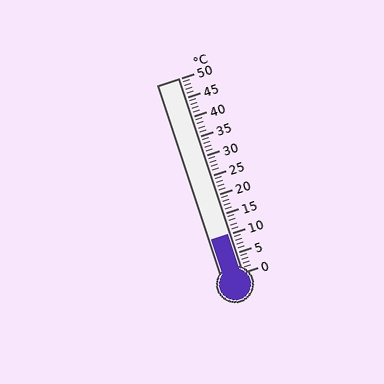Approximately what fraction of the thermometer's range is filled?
The thermometer is filled to approximately 20% of its range.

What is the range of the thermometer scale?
The thermometer scale ranges from 0°C to 50°C.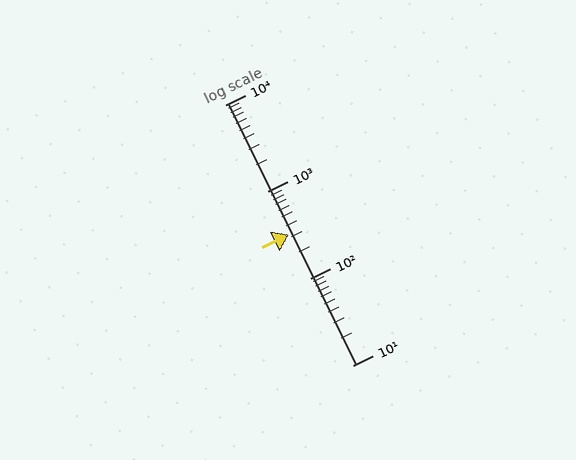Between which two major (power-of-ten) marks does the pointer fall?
The pointer is between 100 and 1000.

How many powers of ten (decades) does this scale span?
The scale spans 3 decades, from 10 to 10000.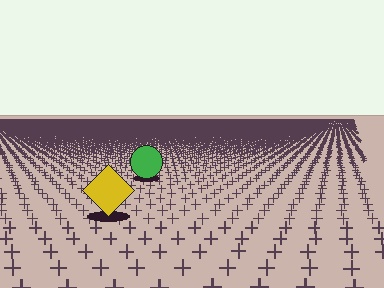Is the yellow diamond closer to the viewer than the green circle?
Yes. The yellow diamond is closer — you can tell from the texture gradient: the ground texture is coarser near it.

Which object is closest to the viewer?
The yellow diamond is closest. The texture marks near it are larger and more spread out.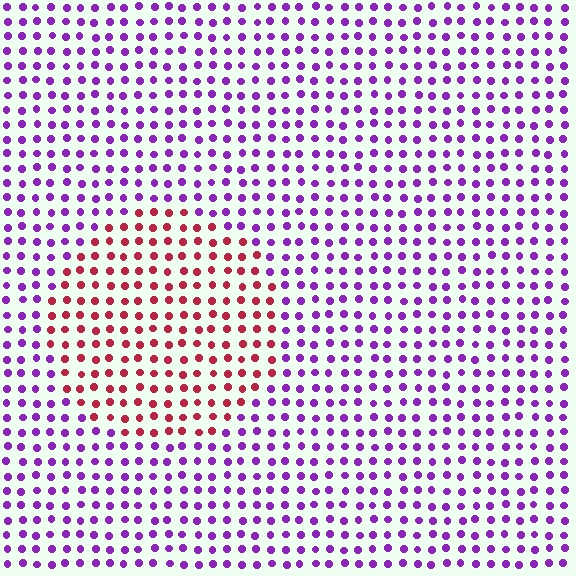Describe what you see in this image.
The image is filled with small purple elements in a uniform arrangement. A circle-shaped region is visible where the elements are tinted to a slightly different hue, forming a subtle color boundary.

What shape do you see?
I see a circle.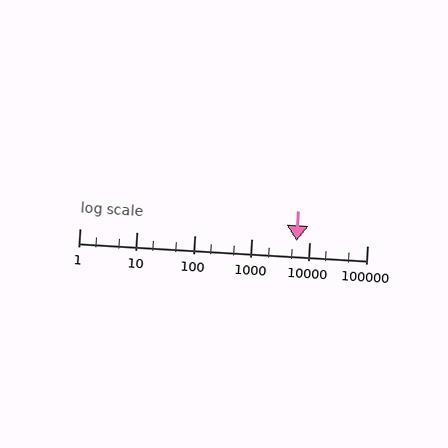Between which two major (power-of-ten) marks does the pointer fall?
The pointer is between 1000 and 10000.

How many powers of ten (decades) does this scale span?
The scale spans 5 decades, from 1 to 100000.